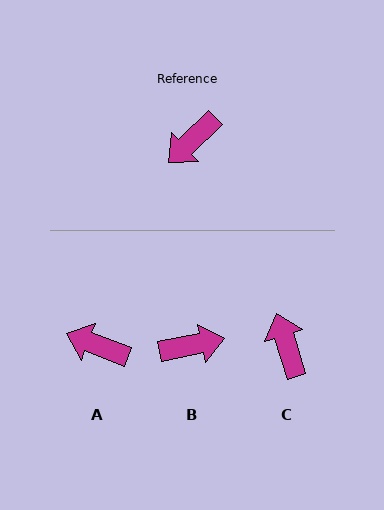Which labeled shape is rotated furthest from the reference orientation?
B, about 147 degrees away.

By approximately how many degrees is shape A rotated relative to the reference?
Approximately 65 degrees clockwise.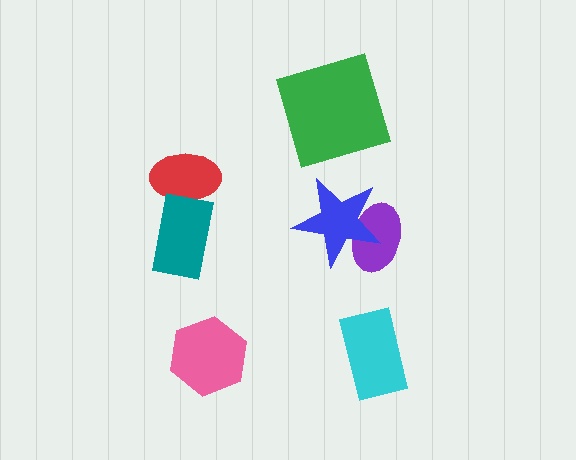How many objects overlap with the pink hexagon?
0 objects overlap with the pink hexagon.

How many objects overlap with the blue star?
1 object overlaps with the blue star.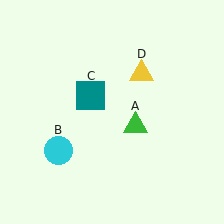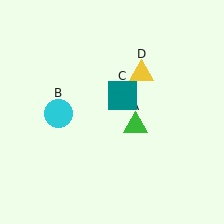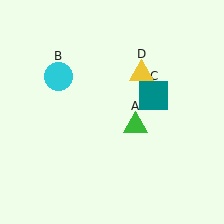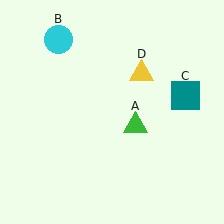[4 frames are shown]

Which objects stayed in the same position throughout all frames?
Green triangle (object A) and yellow triangle (object D) remained stationary.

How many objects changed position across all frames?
2 objects changed position: cyan circle (object B), teal square (object C).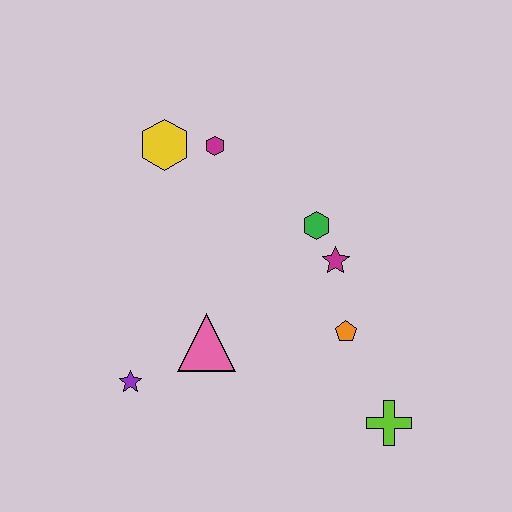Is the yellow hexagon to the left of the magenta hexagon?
Yes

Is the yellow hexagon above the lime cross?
Yes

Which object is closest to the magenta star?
The green hexagon is closest to the magenta star.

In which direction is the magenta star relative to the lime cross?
The magenta star is above the lime cross.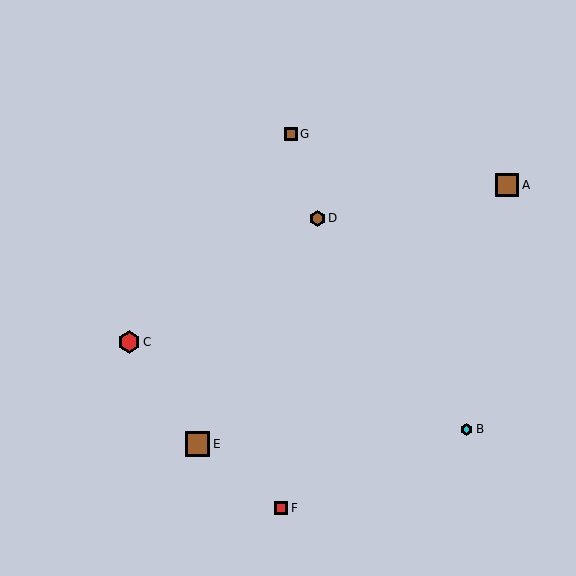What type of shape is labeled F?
Shape F is a red square.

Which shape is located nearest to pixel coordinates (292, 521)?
The red square (labeled F) at (281, 508) is nearest to that location.